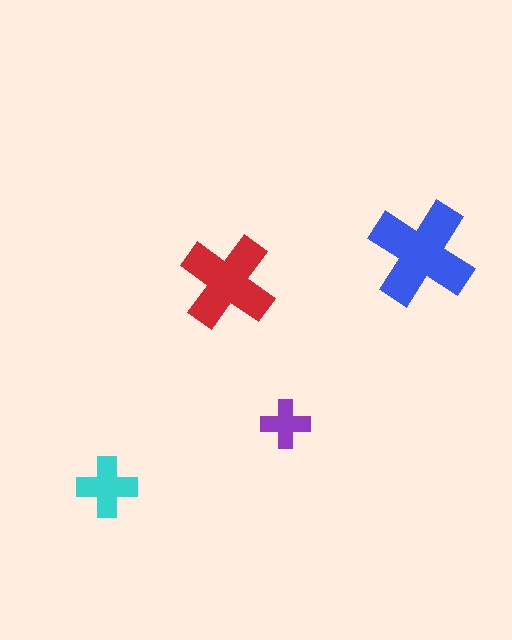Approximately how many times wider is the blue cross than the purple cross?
About 2 times wider.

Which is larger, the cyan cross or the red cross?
The red one.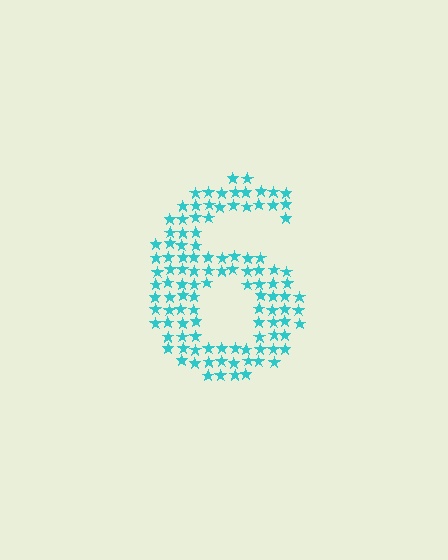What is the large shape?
The large shape is the digit 6.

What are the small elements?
The small elements are stars.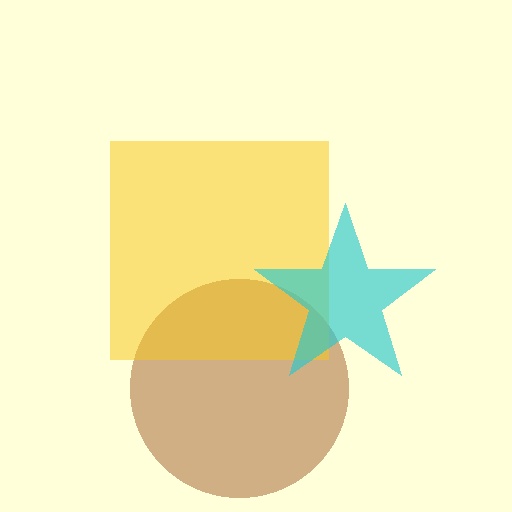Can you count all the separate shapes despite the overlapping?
Yes, there are 3 separate shapes.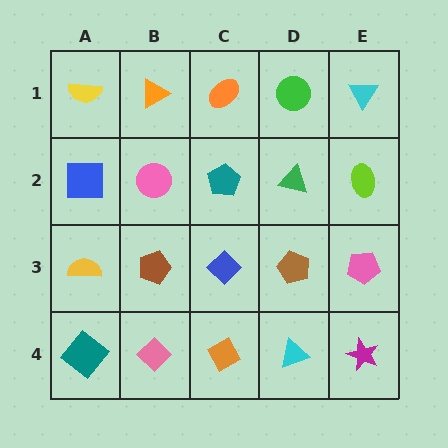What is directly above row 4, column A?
A yellow semicircle.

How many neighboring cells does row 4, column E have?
2.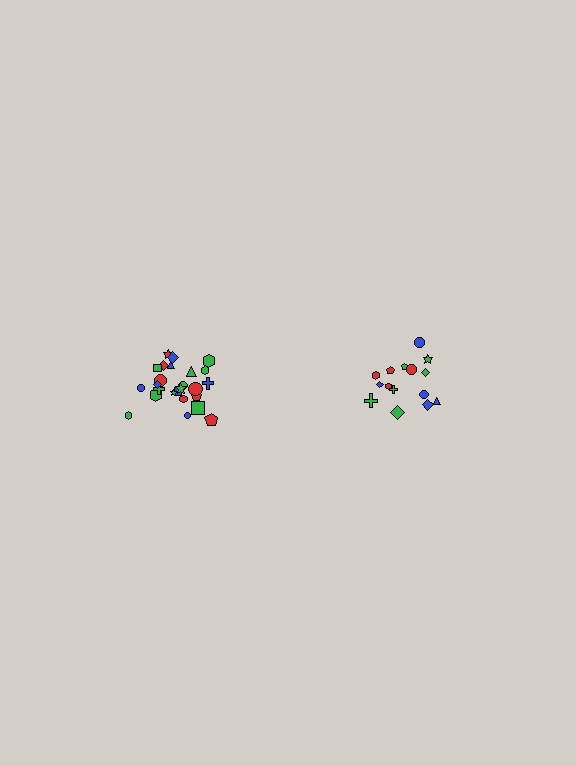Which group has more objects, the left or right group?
The left group.